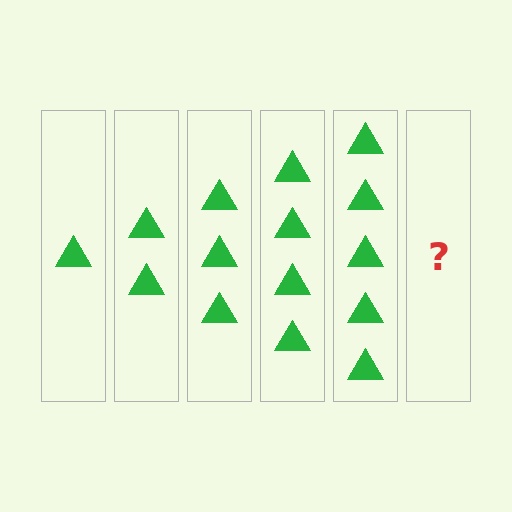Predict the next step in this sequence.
The next step is 6 triangles.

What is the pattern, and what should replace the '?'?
The pattern is that each step adds one more triangle. The '?' should be 6 triangles.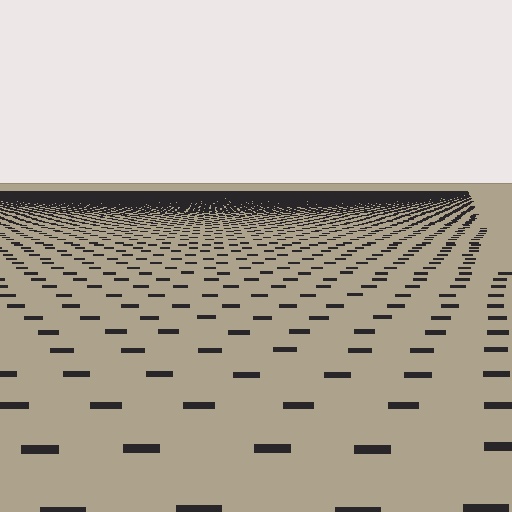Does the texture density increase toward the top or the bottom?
Density increases toward the top.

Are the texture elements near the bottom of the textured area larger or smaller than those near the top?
Larger. Near the bottom, elements are closer to the viewer and appear at a bigger on-screen size.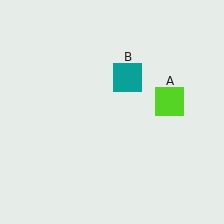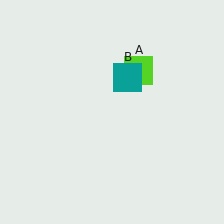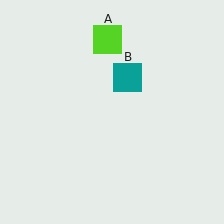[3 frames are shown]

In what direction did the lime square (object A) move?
The lime square (object A) moved up and to the left.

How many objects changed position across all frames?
1 object changed position: lime square (object A).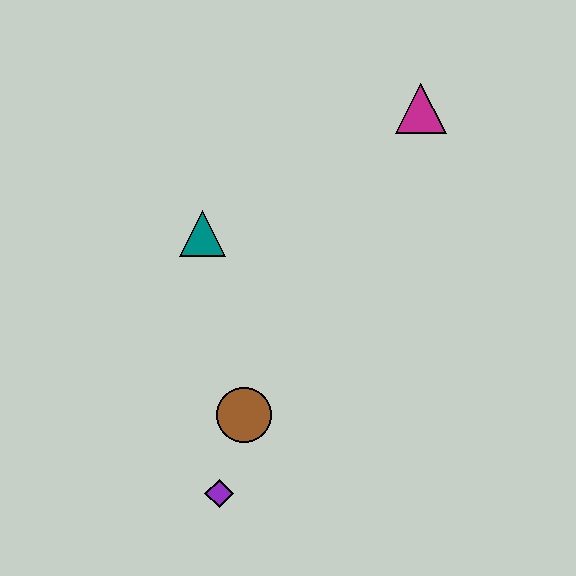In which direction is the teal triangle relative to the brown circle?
The teal triangle is above the brown circle.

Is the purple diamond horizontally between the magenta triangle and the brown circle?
No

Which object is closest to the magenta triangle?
The teal triangle is closest to the magenta triangle.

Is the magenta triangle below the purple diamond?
No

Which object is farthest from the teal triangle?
The purple diamond is farthest from the teal triangle.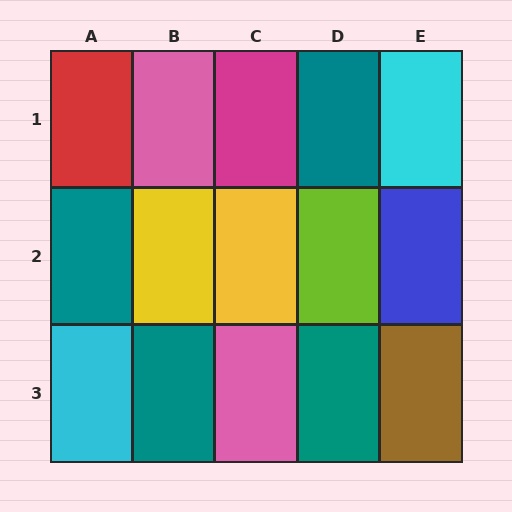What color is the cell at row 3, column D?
Teal.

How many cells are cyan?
2 cells are cyan.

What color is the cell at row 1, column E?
Cyan.